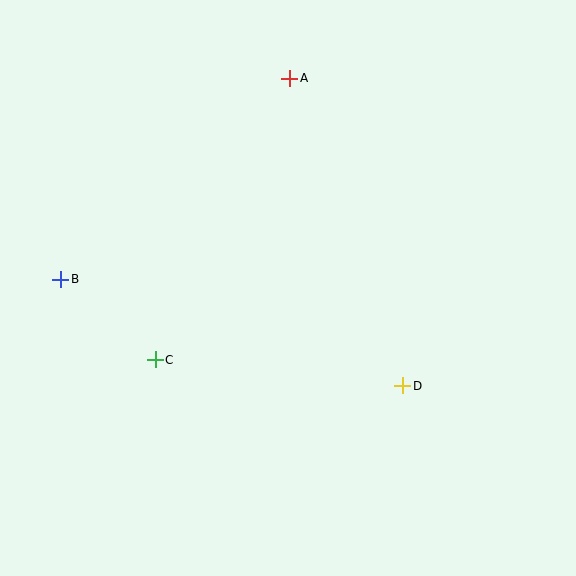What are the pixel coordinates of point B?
Point B is at (61, 279).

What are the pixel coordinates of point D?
Point D is at (403, 386).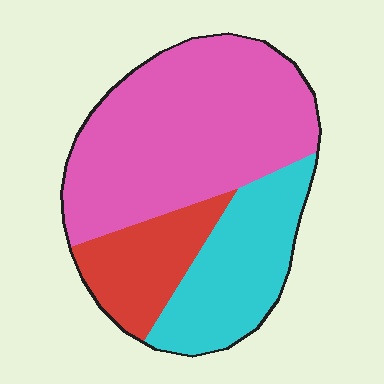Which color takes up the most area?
Pink, at roughly 55%.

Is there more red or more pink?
Pink.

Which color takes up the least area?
Red, at roughly 20%.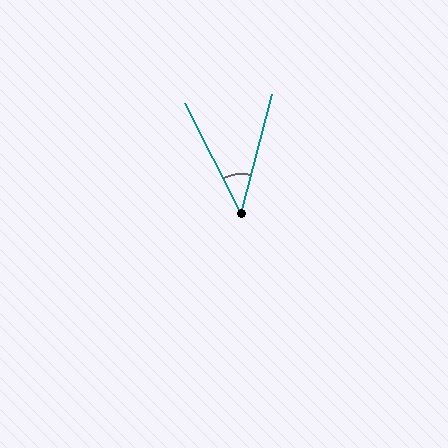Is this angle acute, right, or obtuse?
It is acute.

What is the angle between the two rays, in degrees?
Approximately 42 degrees.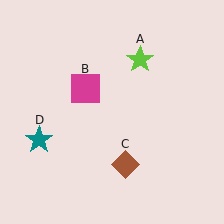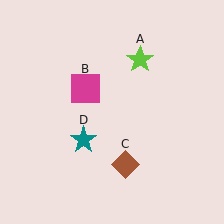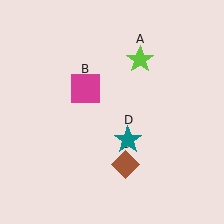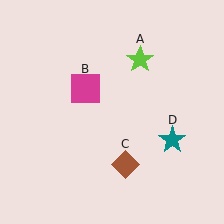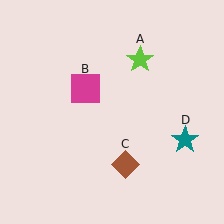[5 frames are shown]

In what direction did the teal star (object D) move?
The teal star (object D) moved right.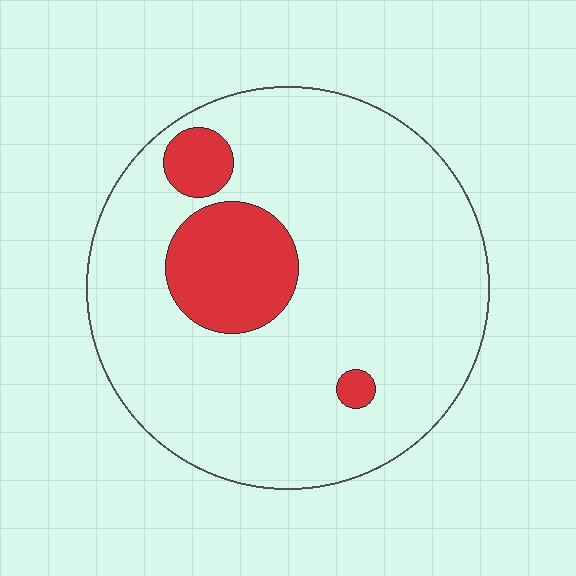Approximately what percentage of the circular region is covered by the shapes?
Approximately 15%.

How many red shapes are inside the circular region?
3.